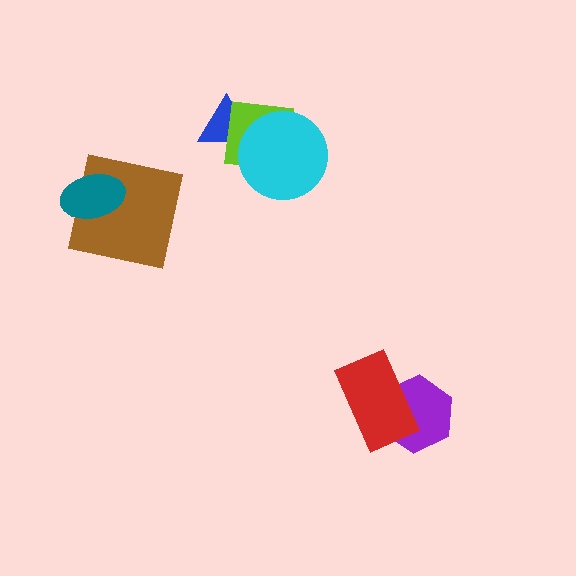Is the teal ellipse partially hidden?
No, no other shape covers it.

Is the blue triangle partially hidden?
Yes, it is partially covered by another shape.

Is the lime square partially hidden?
Yes, it is partially covered by another shape.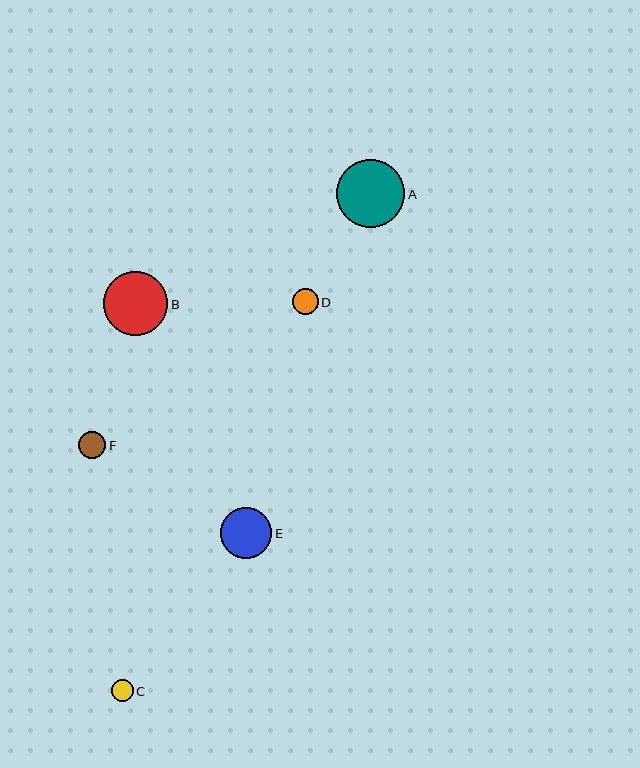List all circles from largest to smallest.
From largest to smallest: A, B, E, F, D, C.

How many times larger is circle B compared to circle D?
Circle B is approximately 2.5 times the size of circle D.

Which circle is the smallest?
Circle C is the smallest with a size of approximately 22 pixels.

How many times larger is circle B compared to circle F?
Circle B is approximately 2.3 times the size of circle F.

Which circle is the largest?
Circle A is the largest with a size of approximately 68 pixels.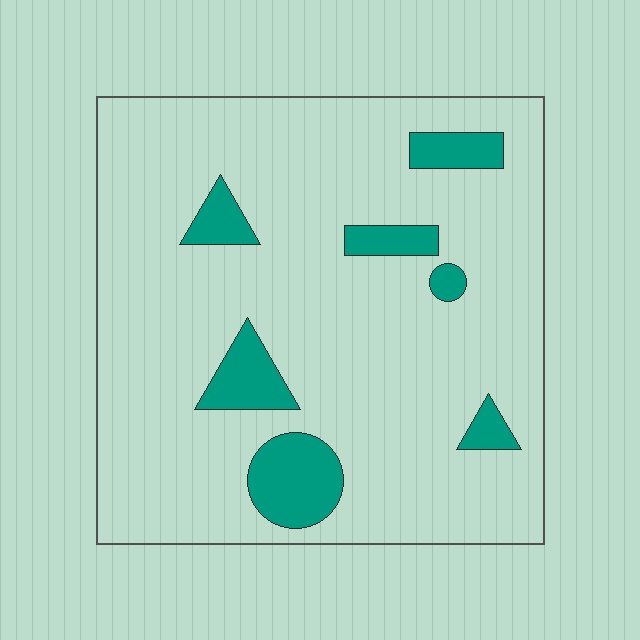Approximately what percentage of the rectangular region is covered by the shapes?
Approximately 10%.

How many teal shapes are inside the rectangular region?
7.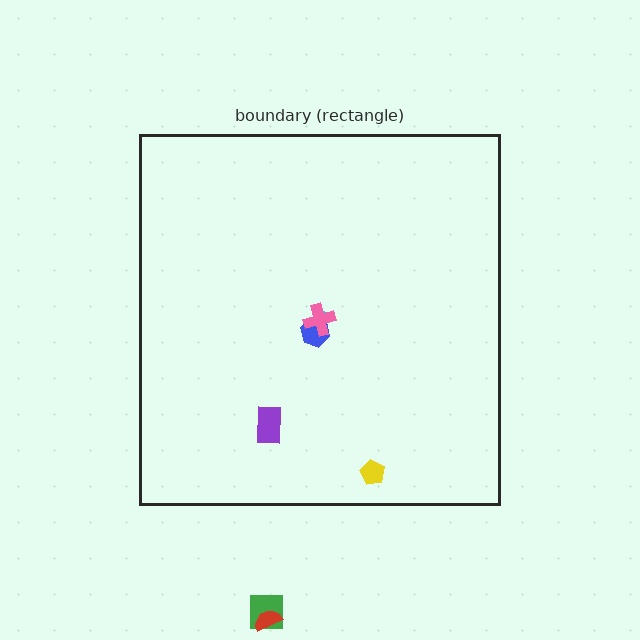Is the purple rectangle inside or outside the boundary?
Inside.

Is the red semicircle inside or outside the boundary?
Outside.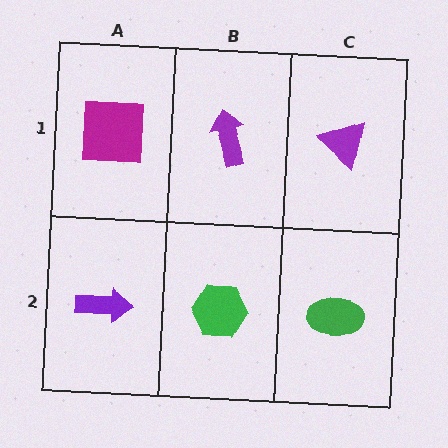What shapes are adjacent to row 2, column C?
A purple triangle (row 1, column C), a green hexagon (row 2, column B).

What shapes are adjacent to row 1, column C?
A green ellipse (row 2, column C), a purple arrow (row 1, column B).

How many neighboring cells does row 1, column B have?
3.